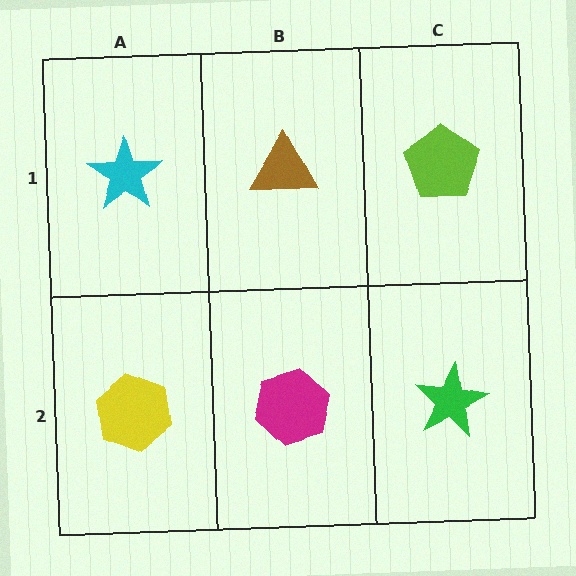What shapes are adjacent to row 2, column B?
A brown triangle (row 1, column B), a yellow hexagon (row 2, column A), a green star (row 2, column C).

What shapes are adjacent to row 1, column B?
A magenta hexagon (row 2, column B), a cyan star (row 1, column A), a lime pentagon (row 1, column C).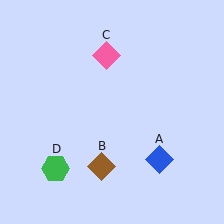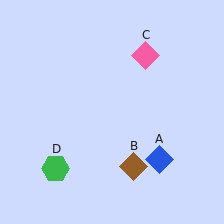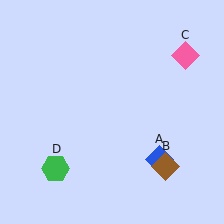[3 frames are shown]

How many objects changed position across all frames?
2 objects changed position: brown diamond (object B), pink diamond (object C).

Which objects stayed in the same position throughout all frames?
Blue diamond (object A) and green hexagon (object D) remained stationary.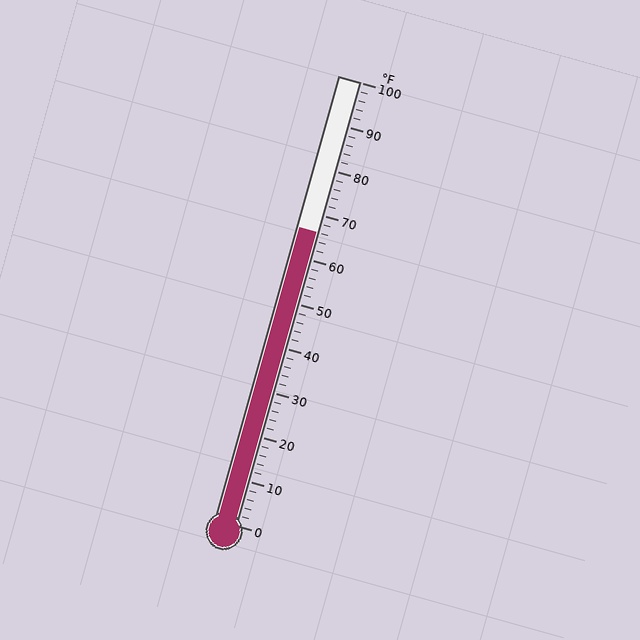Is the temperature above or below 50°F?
The temperature is above 50°F.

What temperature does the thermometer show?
The thermometer shows approximately 66°F.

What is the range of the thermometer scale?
The thermometer scale ranges from 0°F to 100°F.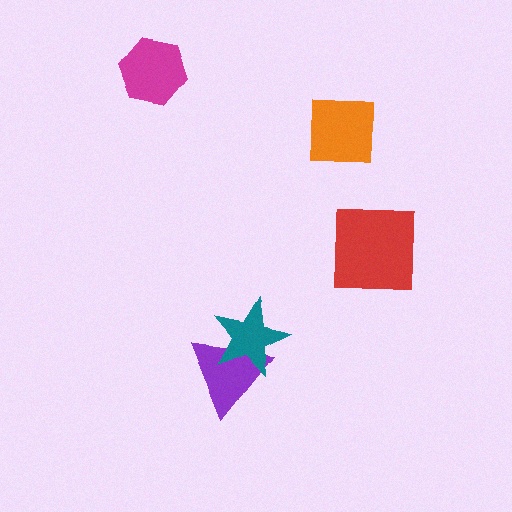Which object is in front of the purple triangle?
The teal star is in front of the purple triangle.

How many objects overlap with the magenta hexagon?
0 objects overlap with the magenta hexagon.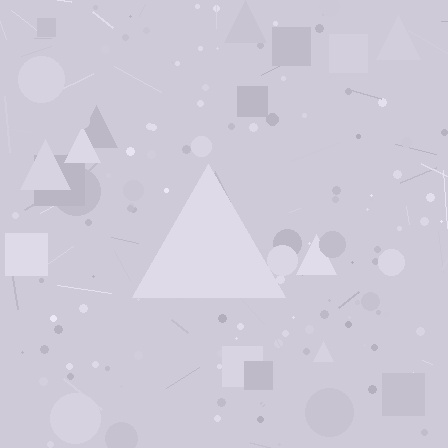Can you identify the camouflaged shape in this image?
The camouflaged shape is a triangle.